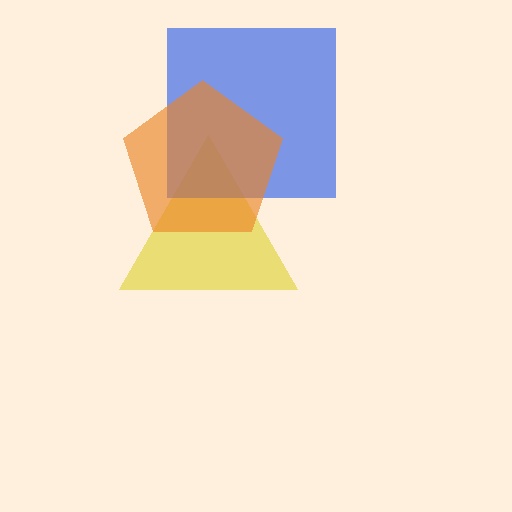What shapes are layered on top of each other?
The layered shapes are: a yellow triangle, a blue square, an orange pentagon.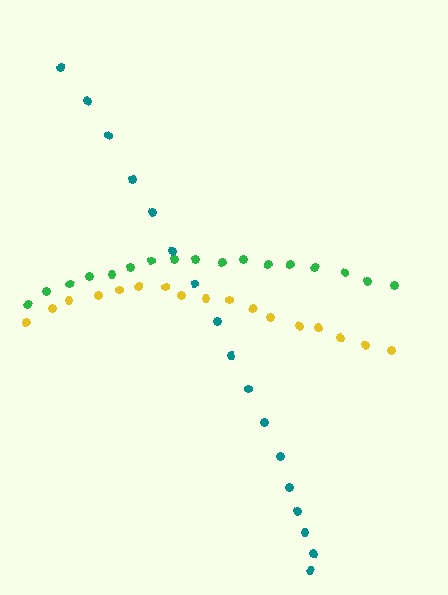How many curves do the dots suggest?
There are 3 distinct paths.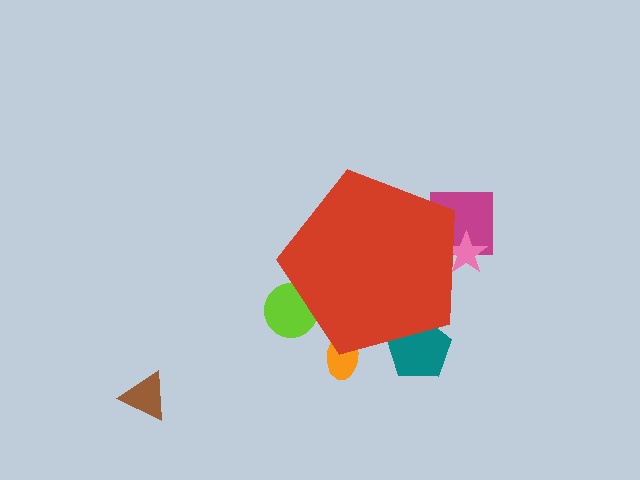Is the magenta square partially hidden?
Yes, the magenta square is partially hidden behind the red pentagon.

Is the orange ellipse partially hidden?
Yes, the orange ellipse is partially hidden behind the red pentagon.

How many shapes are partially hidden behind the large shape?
5 shapes are partially hidden.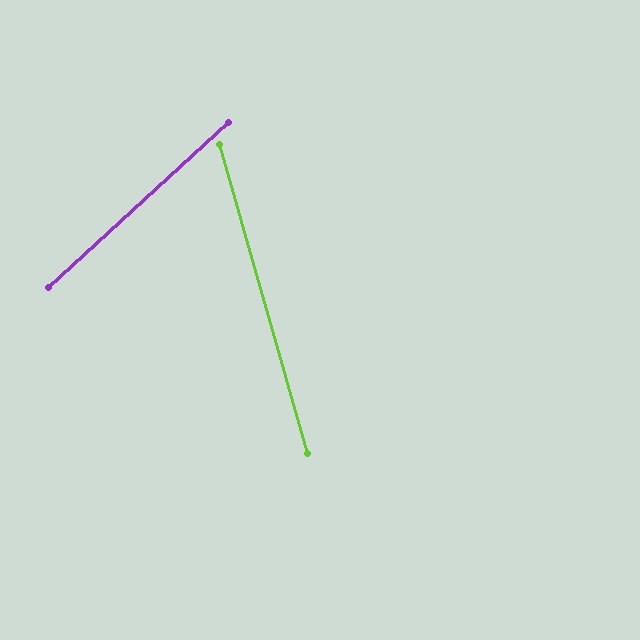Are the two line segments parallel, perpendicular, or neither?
Neither parallel nor perpendicular — they differ by about 63°.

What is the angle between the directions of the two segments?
Approximately 63 degrees.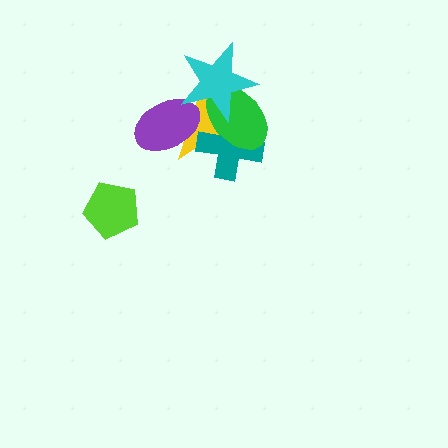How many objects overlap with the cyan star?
4 objects overlap with the cyan star.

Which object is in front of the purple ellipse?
The cyan star is in front of the purple ellipse.